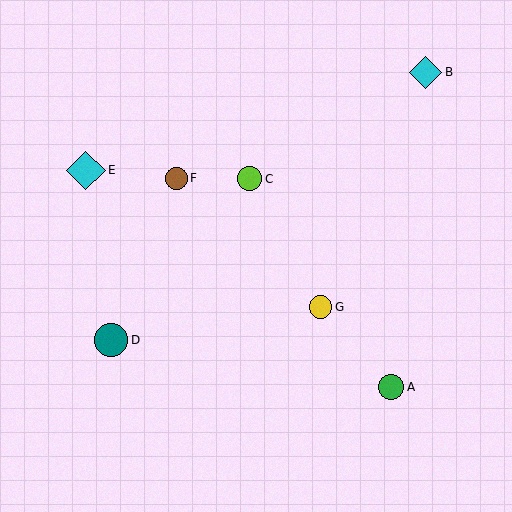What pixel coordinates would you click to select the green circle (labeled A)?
Click at (391, 387) to select the green circle A.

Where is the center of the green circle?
The center of the green circle is at (391, 387).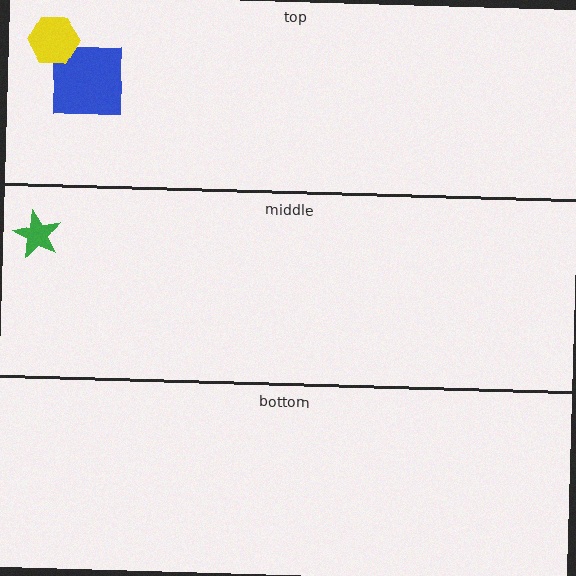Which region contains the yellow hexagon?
The top region.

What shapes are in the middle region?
The green star.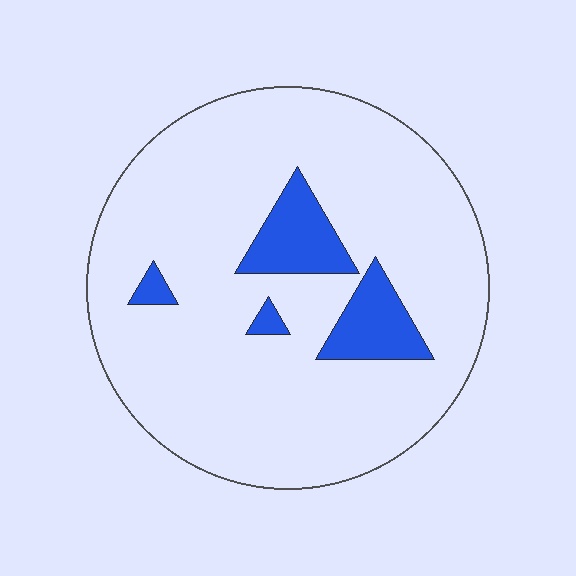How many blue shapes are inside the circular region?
4.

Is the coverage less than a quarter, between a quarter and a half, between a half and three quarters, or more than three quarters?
Less than a quarter.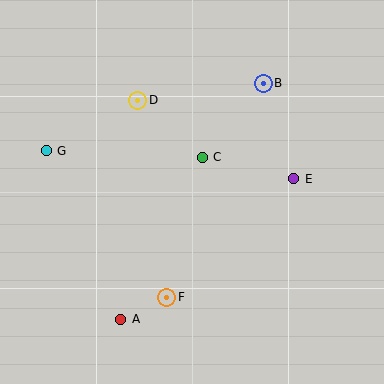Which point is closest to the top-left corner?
Point G is closest to the top-left corner.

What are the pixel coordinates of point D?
Point D is at (138, 100).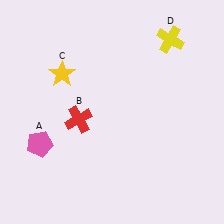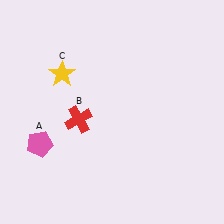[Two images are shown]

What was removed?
The yellow cross (D) was removed in Image 2.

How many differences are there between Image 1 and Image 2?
There is 1 difference between the two images.